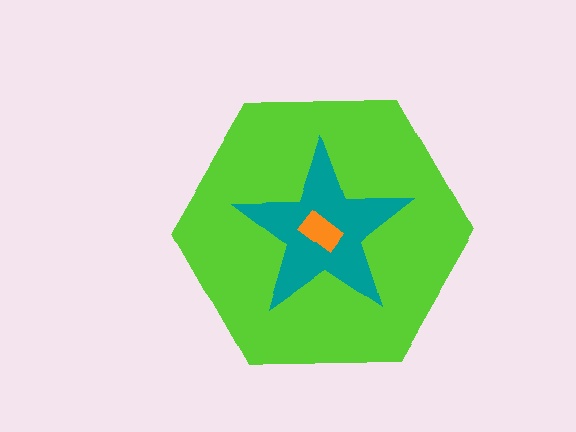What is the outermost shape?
The lime hexagon.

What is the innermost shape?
The orange rectangle.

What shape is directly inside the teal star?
The orange rectangle.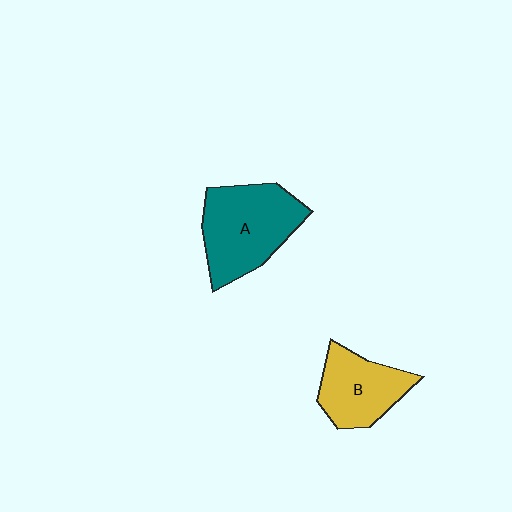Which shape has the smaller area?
Shape B (yellow).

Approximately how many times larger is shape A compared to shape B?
Approximately 1.4 times.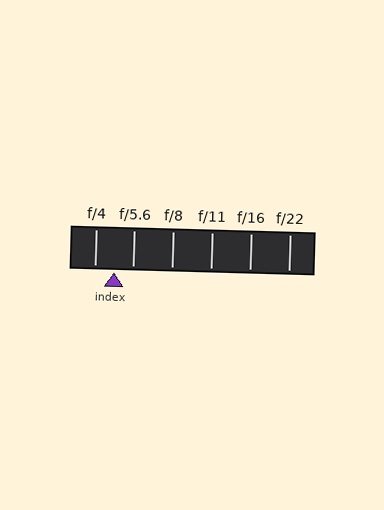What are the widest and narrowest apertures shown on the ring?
The widest aperture shown is f/4 and the narrowest is f/22.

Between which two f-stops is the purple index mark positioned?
The index mark is between f/4 and f/5.6.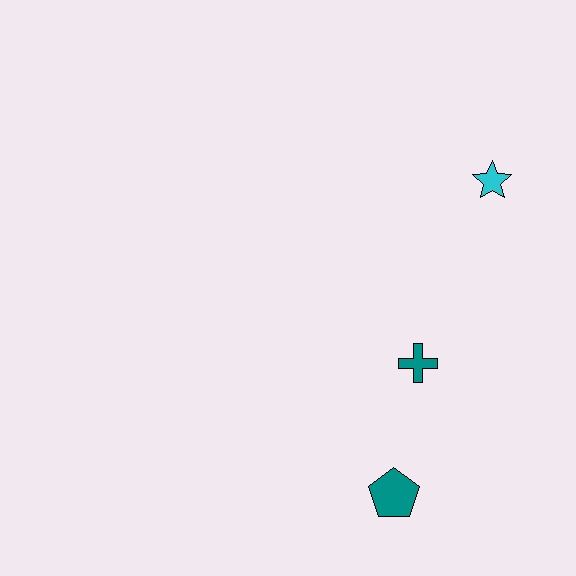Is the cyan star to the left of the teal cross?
No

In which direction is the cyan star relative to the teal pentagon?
The cyan star is above the teal pentagon.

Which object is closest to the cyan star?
The teal cross is closest to the cyan star.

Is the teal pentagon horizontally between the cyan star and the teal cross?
No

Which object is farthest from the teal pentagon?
The cyan star is farthest from the teal pentagon.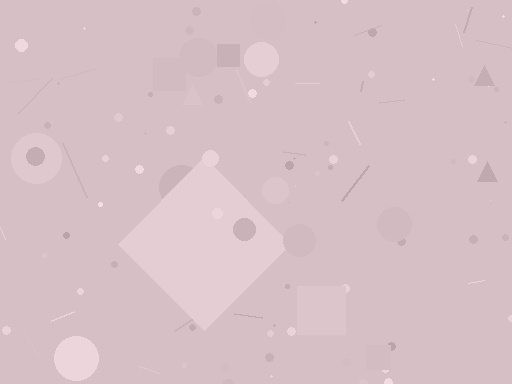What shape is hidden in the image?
A diamond is hidden in the image.